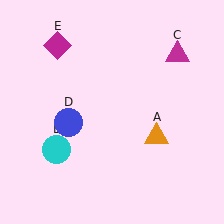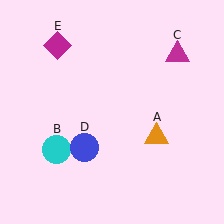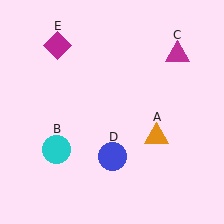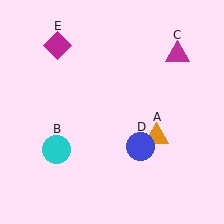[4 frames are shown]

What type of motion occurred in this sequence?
The blue circle (object D) rotated counterclockwise around the center of the scene.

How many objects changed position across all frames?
1 object changed position: blue circle (object D).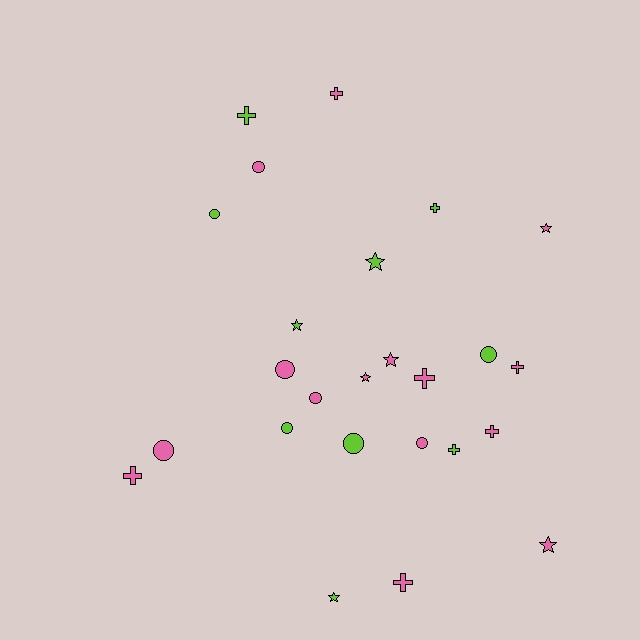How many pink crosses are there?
There are 6 pink crosses.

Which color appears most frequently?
Pink, with 15 objects.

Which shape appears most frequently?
Cross, with 9 objects.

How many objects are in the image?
There are 25 objects.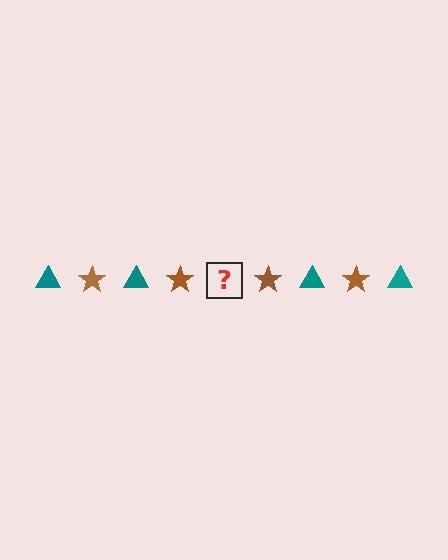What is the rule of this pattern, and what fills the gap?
The rule is that the pattern alternates between teal triangle and brown star. The gap should be filled with a teal triangle.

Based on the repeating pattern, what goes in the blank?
The blank should be a teal triangle.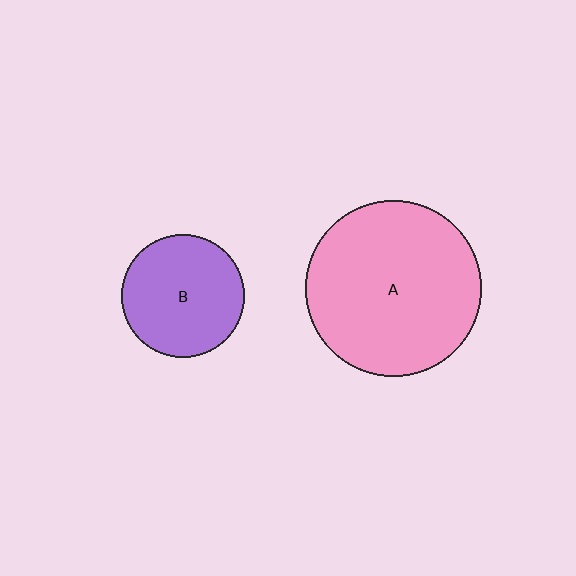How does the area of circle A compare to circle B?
Approximately 2.0 times.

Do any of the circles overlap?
No, none of the circles overlap.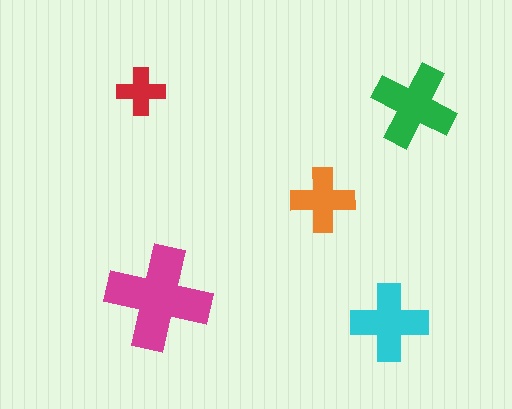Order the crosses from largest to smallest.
the magenta one, the green one, the cyan one, the orange one, the red one.